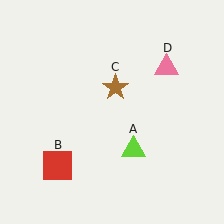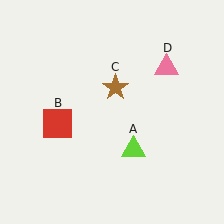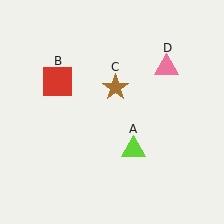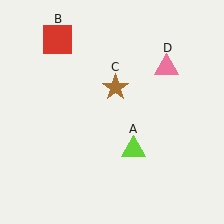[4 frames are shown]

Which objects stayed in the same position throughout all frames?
Lime triangle (object A) and brown star (object C) and pink triangle (object D) remained stationary.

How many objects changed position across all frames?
1 object changed position: red square (object B).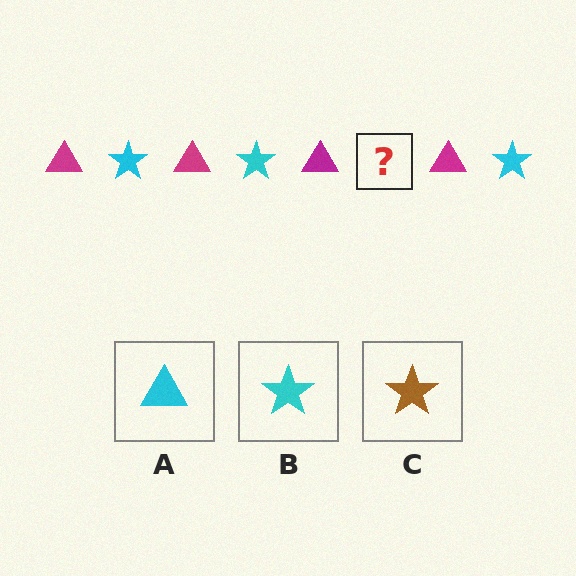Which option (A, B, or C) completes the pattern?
B.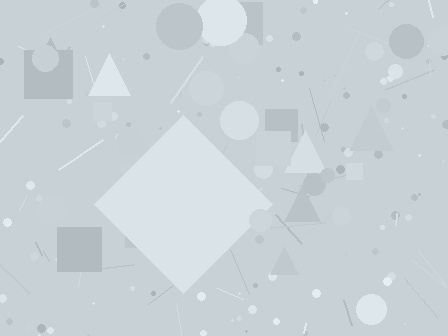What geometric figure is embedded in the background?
A diamond is embedded in the background.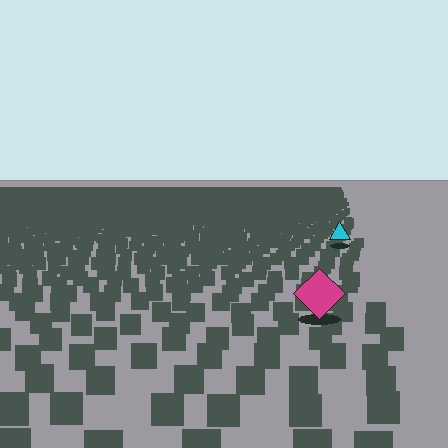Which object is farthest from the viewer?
The cyan triangle is farthest from the viewer. It appears smaller and the ground texture around it is denser.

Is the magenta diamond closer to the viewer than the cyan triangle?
Yes. The magenta diamond is closer — you can tell from the texture gradient: the ground texture is coarser near it.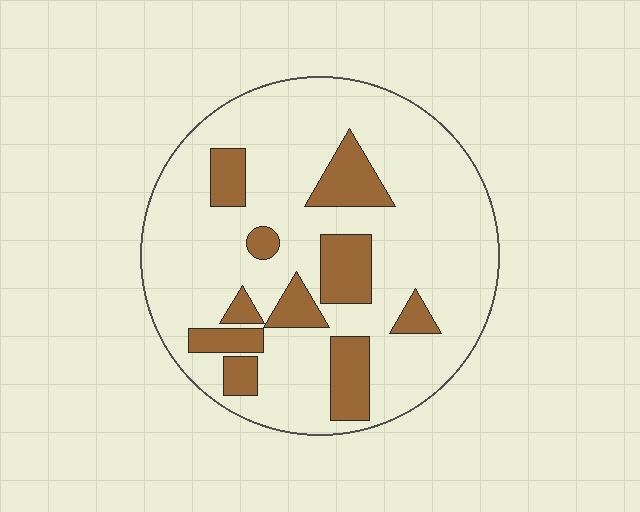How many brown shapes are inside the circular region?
10.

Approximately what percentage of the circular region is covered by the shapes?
Approximately 20%.